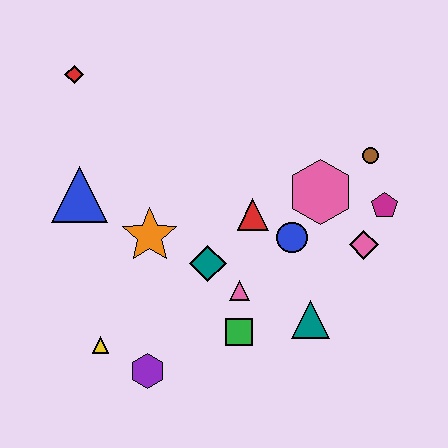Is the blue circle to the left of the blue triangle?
No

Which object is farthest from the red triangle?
The red diamond is farthest from the red triangle.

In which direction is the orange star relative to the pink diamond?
The orange star is to the left of the pink diamond.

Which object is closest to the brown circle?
The magenta pentagon is closest to the brown circle.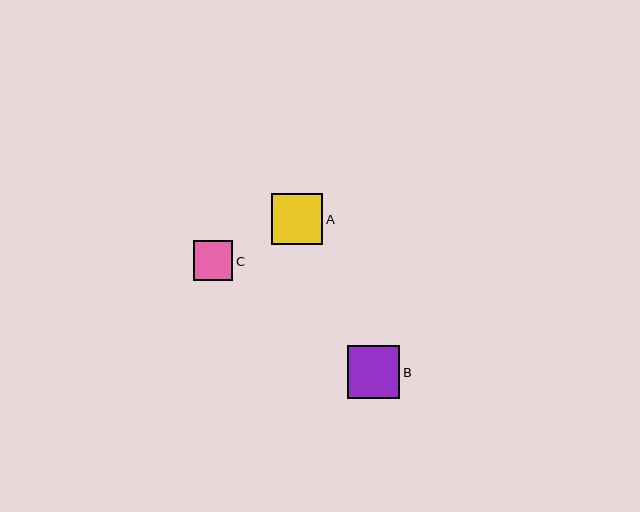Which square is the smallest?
Square C is the smallest with a size of approximately 39 pixels.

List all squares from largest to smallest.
From largest to smallest: B, A, C.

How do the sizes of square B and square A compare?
Square B and square A are approximately the same size.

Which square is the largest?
Square B is the largest with a size of approximately 53 pixels.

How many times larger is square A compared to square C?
Square A is approximately 1.3 times the size of square C.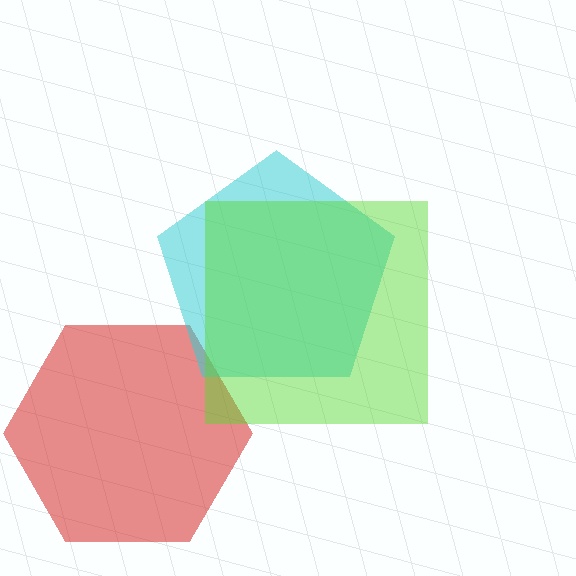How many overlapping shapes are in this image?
There are 3 overlapping shapes in the image.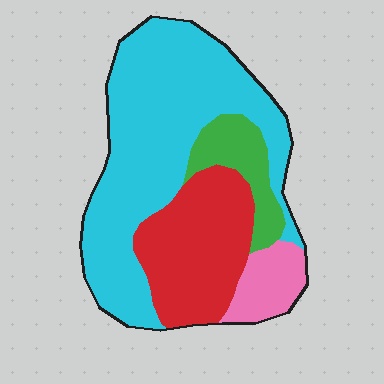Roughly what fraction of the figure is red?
Red takes up about one quarter (1/4) of the figure.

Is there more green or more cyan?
Cyan.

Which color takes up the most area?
Cyan, at roughly 55%.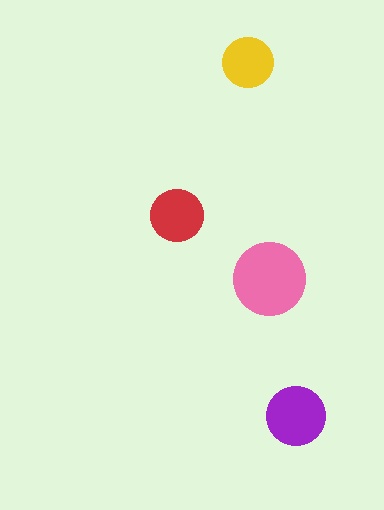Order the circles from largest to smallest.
the pink one, the purple one, the red one, the yellow one.